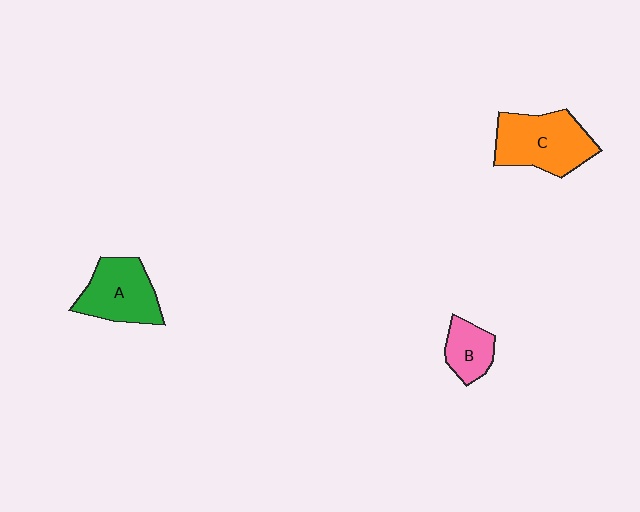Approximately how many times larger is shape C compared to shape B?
Approximately 2.1 times.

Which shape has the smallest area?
Shape B (pink).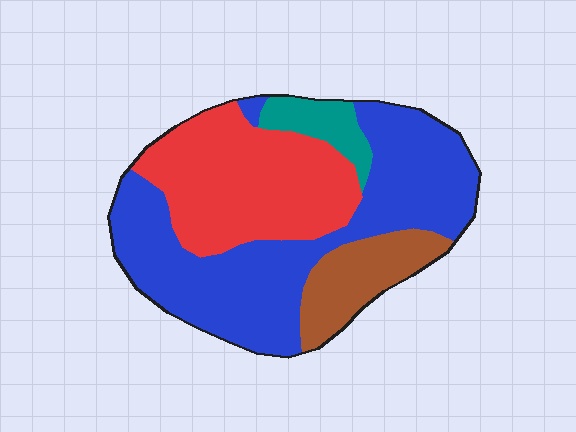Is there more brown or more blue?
Blue.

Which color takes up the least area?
Teal, at roughly 5%.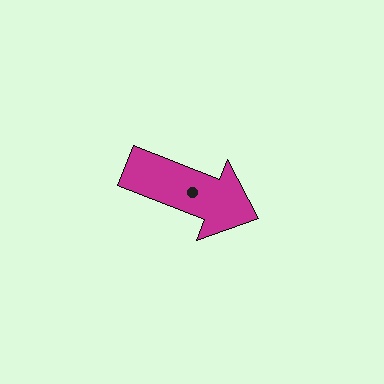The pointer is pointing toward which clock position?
Roughly 4 o'clock.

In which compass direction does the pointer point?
East.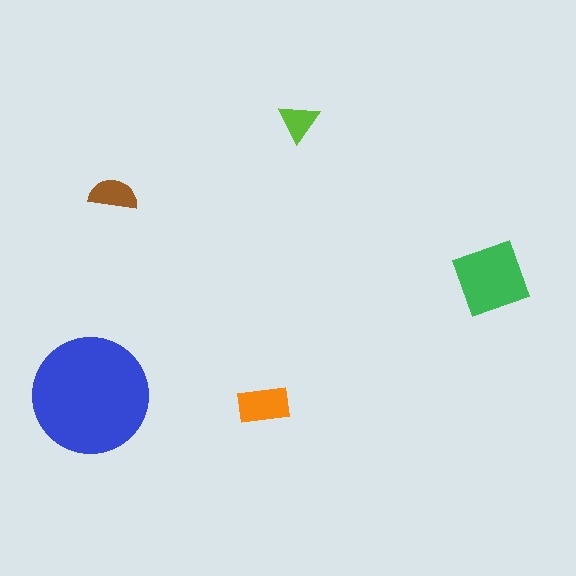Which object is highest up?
The lime triangle is topmost.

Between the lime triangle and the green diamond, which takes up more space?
The green diamond.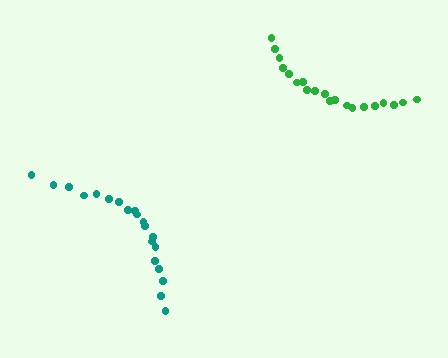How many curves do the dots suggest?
There are 2 distinct paths.